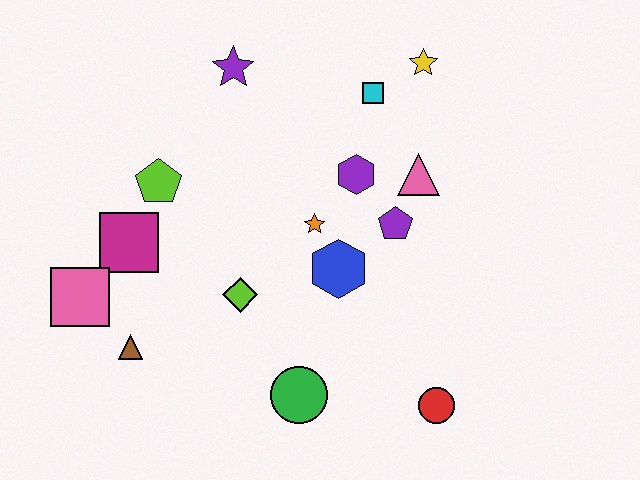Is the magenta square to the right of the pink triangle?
No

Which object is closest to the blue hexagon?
The orange star is closest to the blue hexagon.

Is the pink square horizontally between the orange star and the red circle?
No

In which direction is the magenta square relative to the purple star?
The magenta square is below the purple star.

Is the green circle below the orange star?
Yes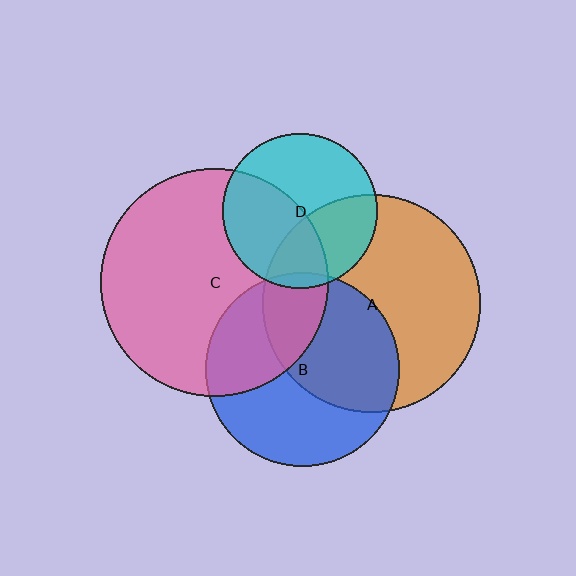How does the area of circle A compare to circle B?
Approximately 1.3 times.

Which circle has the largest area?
Circle C (pink).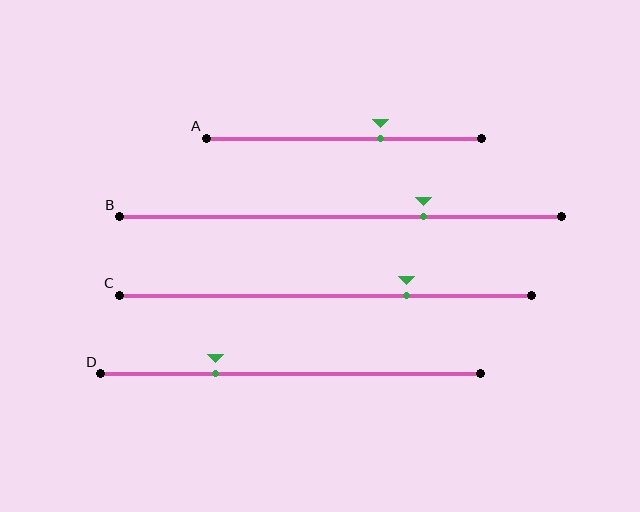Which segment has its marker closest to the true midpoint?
Segment A has its marker closest to the true midpoint.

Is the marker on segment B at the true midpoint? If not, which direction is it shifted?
No, the marker on segment B is shifted to the right by about 19% of the segment length.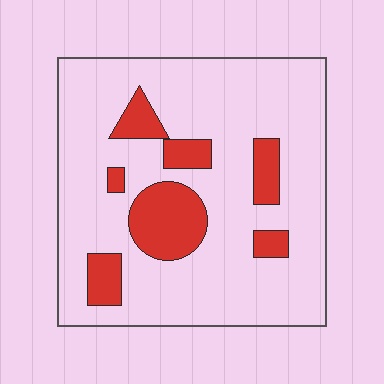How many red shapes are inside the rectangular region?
7.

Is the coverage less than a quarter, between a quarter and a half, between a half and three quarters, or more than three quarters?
Less than a quarter.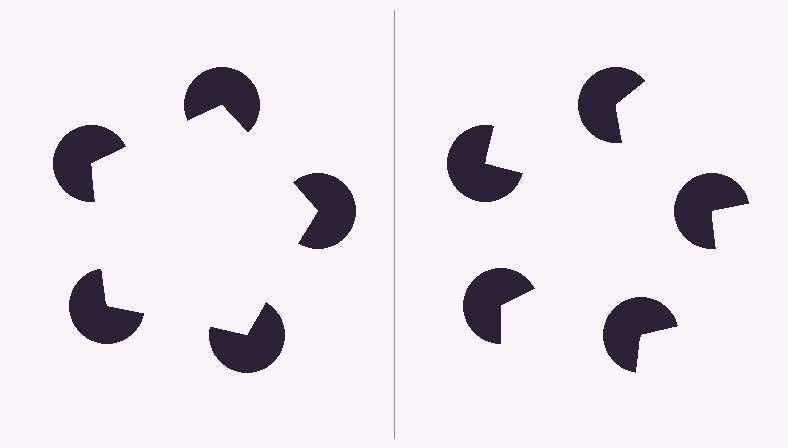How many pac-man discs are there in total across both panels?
10 — 5 on each side.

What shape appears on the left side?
An illusory pentagon.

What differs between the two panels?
The pac-man discs are positioned identically on both sides; only the wedge orientations differ. On the left they align to a pentagon; on the right they are misaligned.